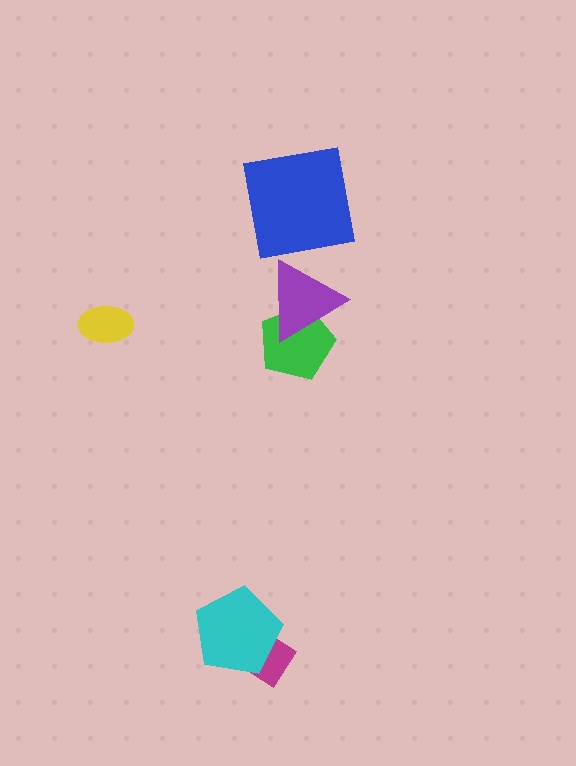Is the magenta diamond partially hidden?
Yes, it is partially covered by another shape.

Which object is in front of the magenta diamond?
The cyan pentagon is in front of the magenta diamond.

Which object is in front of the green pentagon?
The purple triangle is in front of the green pentagon.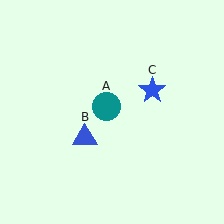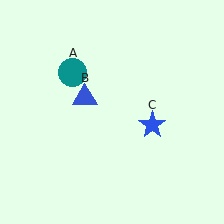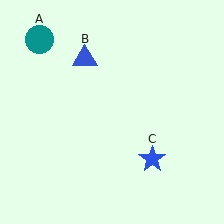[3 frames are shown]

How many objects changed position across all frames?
3 objects changed position: teal circle (object A), blue triangle (object B), blue star (object C).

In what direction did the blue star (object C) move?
The blue star (object C) moved down.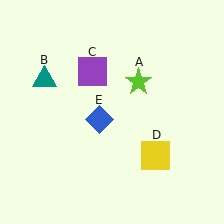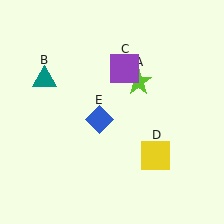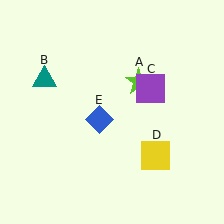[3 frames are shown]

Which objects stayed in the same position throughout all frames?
Lime star (object A) and teal triangle (object B) and yellow square (object D) and blue diamond (object E) remained stationary.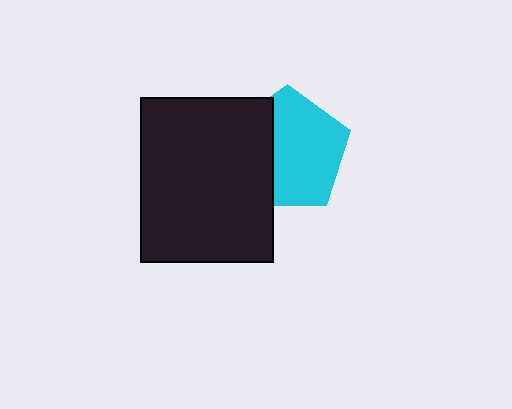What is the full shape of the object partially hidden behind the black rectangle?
The partially hidden object is a cyan pentagon.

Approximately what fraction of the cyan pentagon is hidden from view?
Roughly 35% of the cyan pentagon is hidden behind the black rectangle.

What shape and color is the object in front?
The object in front is a black rectangle.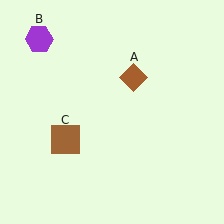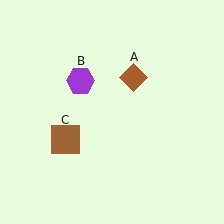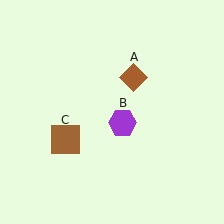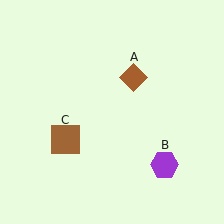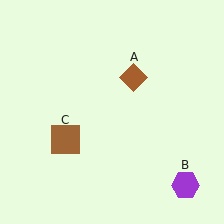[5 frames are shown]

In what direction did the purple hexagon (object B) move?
The purple hexagon (object B) moved down and to the right.